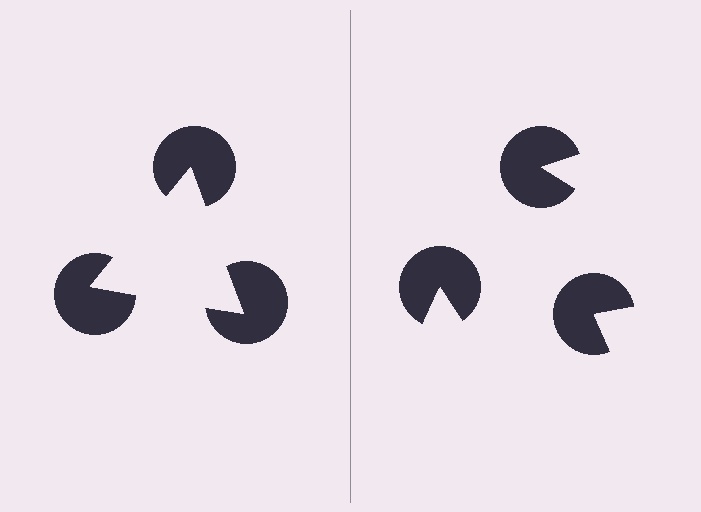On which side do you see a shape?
An illusory triangle appears on the left side. On the right side the wedge cuts are rotated, so no coherent shape forms.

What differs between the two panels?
The pac-man discs are positioned identically on both sides; only the wedge orientations differ. On the left they align to a triangle; on the right they are misaligned.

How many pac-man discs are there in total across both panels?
6 — 3 on each side.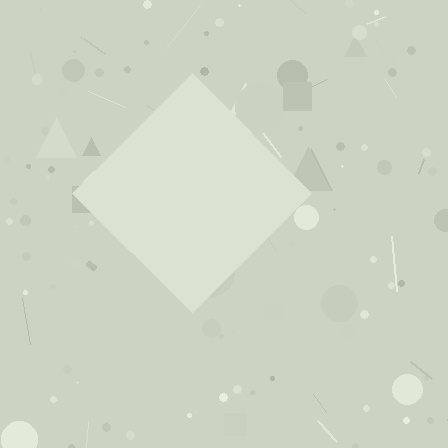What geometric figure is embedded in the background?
A diamond is embedded in the background.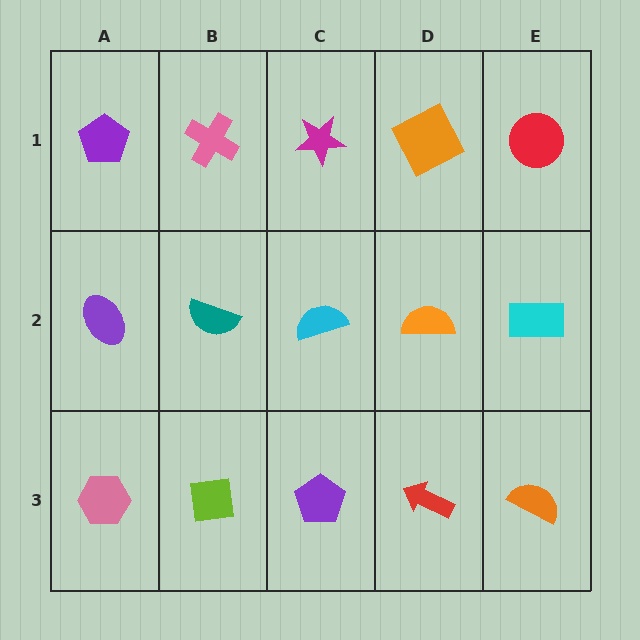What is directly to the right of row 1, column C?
An orange square.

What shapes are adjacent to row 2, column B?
A pink cross (row 1, column B), a lime square (row 3, column B), a purple ellipse (row 2, column A), a cyan semicircle (row 2, column C).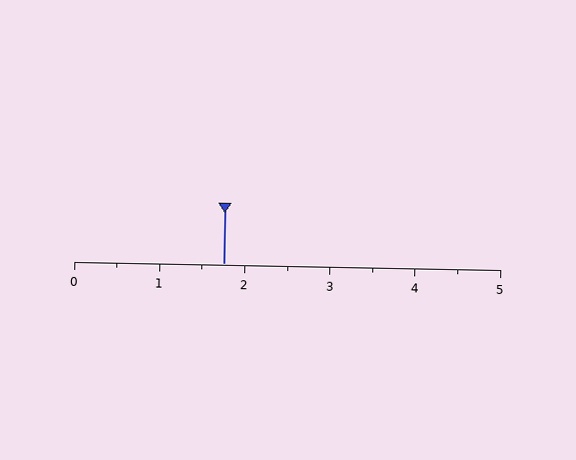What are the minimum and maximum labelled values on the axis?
The axis runs from 0 to 5.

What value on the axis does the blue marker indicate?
The marker indicates approximately 1.8.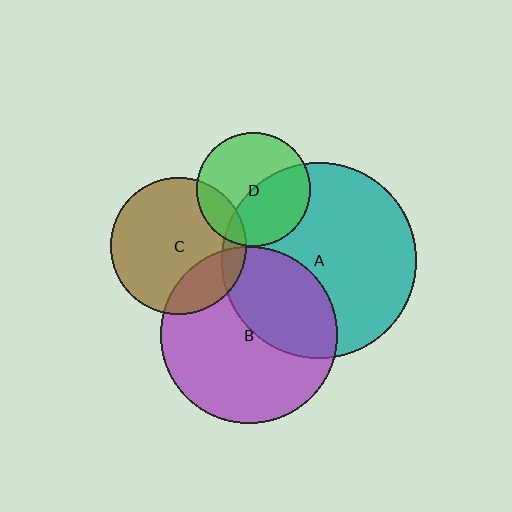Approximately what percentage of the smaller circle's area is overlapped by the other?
Approximately 10%.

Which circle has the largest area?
Circle A (teal).